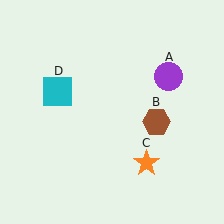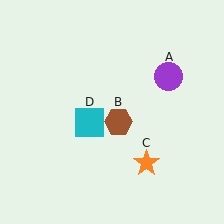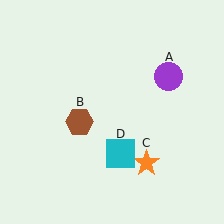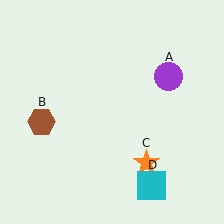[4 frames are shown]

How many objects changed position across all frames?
2 objects changed position: brown hexagon (object B), cyan square (object D).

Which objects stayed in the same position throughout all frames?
Purple circle (object A) and orange star (object C) remained stationary.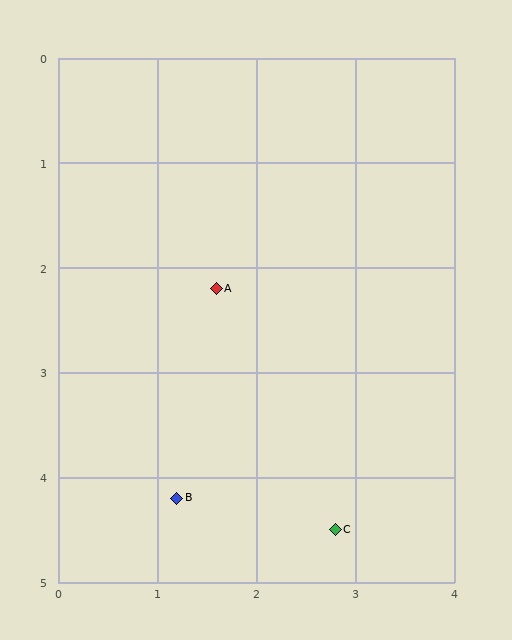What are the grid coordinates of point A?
Point A is at approximately (1.6, 2.2).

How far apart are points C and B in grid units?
Points C and B are about 1.6 grid units apart.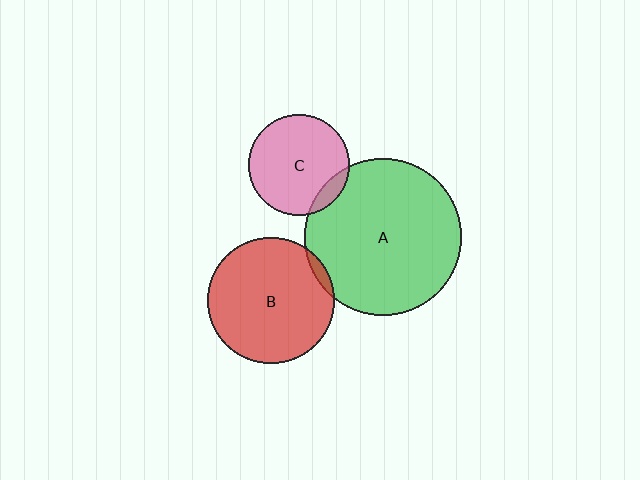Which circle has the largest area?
Circle A (green).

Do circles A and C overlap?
Yes.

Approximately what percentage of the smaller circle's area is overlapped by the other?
Approximately 10%.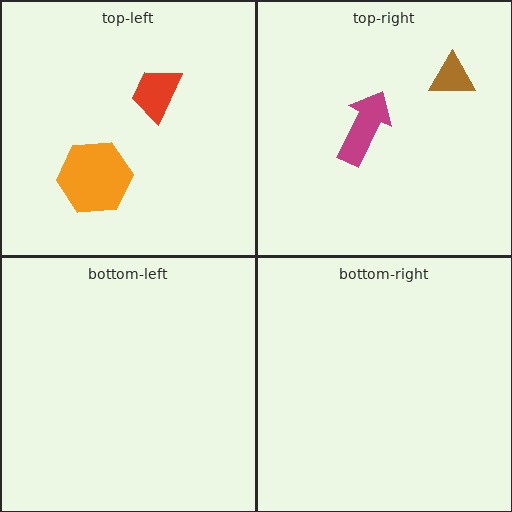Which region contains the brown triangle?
The top-right region.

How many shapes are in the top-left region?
2.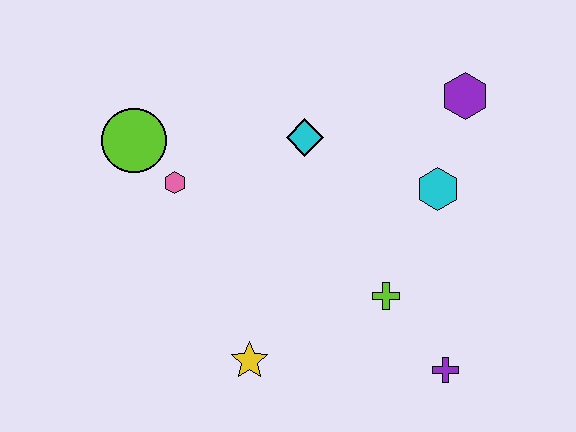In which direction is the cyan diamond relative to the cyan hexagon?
The cyan diamond is to the left of the cyan hexagon.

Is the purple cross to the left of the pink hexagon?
No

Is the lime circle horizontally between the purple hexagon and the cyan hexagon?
No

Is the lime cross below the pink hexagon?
Yes